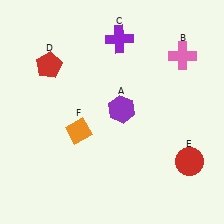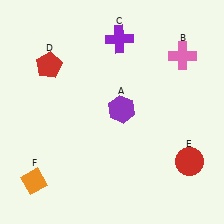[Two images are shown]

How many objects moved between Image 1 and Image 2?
1 object moved between the two images.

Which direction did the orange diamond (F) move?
The orange diamond (F) moved down.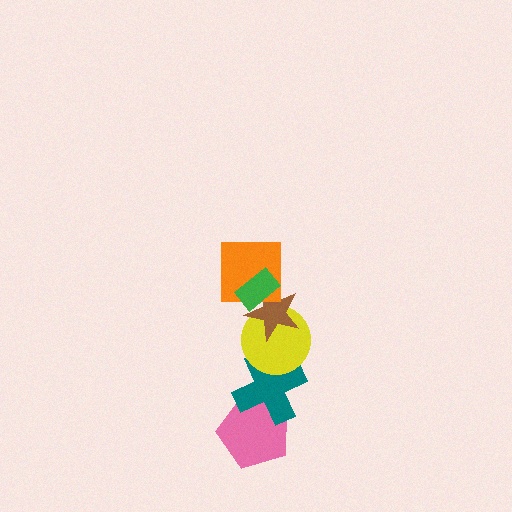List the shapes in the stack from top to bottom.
From top to bottom: the green rectangle, the orange square, the brown star, the yellow circle, the teal cross, the pink pentagon.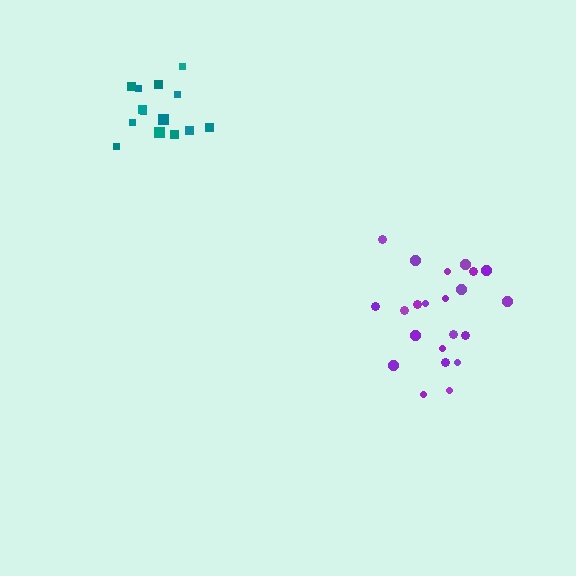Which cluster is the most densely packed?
Purple.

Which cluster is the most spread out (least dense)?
Teal.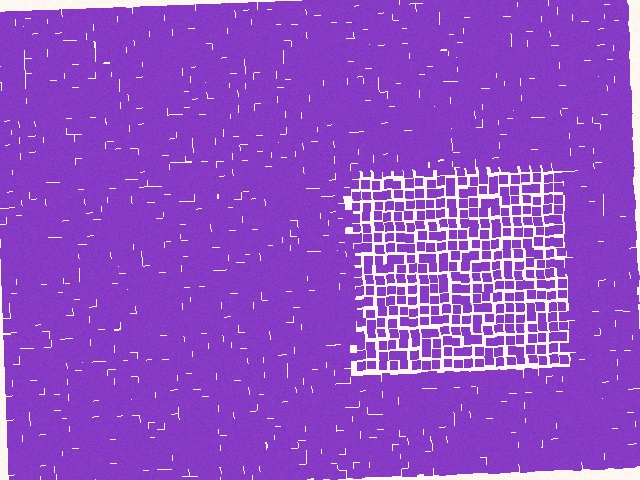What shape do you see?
I see a rectangle.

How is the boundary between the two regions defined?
The boundary is defined by a change in element density (approximately 1.8x ratio). All elements are the same color, size, and shape.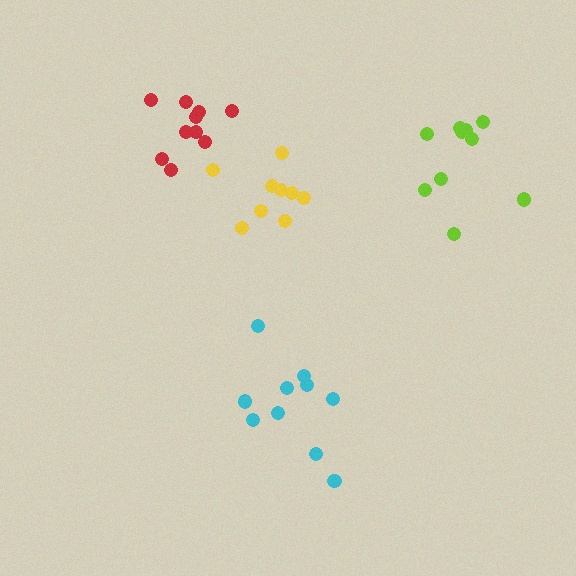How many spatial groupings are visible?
There are 4 spatial groupings.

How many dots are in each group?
Group 1: 10 dots, Group 2: 9 dots, Group 3: 10 dots, Group 4: 10 dots (39 total).